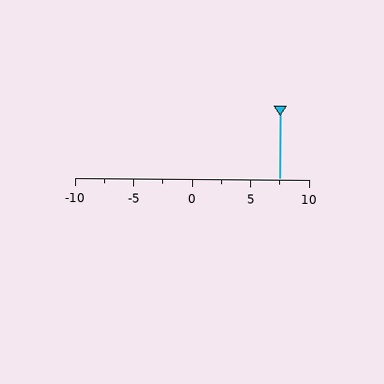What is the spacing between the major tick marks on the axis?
The major ticks are spaced 5 apart.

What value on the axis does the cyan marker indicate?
The marker indicates approximately 7.5.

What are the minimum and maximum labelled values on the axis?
The axis runs from -10 to 10.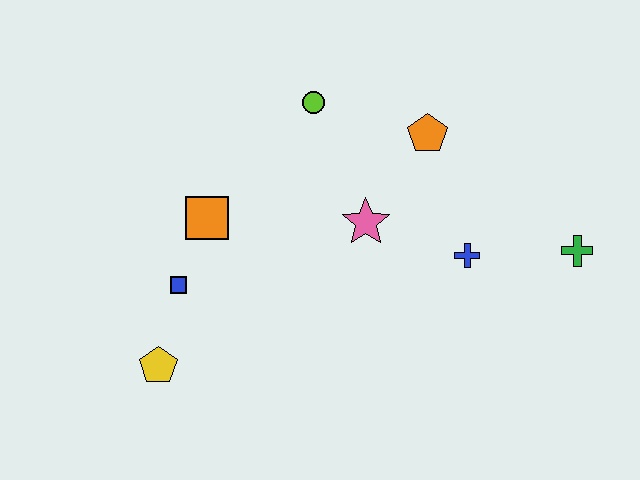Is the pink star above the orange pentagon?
No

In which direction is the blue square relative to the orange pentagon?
The blue square is to the left of the orange pentagon.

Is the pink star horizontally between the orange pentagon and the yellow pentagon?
Yes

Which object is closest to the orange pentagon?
The pink star is closest to the orange pentagon.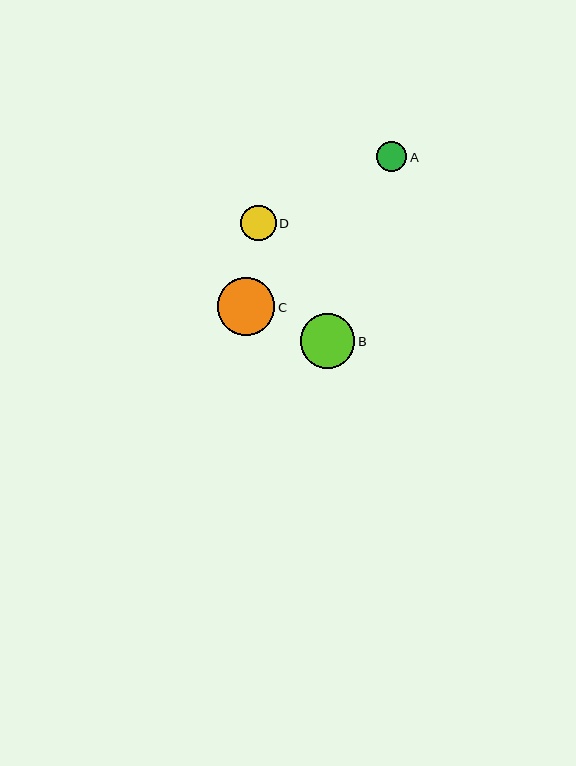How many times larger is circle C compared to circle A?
Circle C is approximately 1.9 times the size of circle A.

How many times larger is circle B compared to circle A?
Circle B is approximately 1.8 times the size of circle A.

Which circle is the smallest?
Circle A is the smallest with a size of approximately 31 pixels.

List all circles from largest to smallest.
From largest to smallest: C, B, D, A.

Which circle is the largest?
Circle C is the largest with a size of approximately 57 pixels.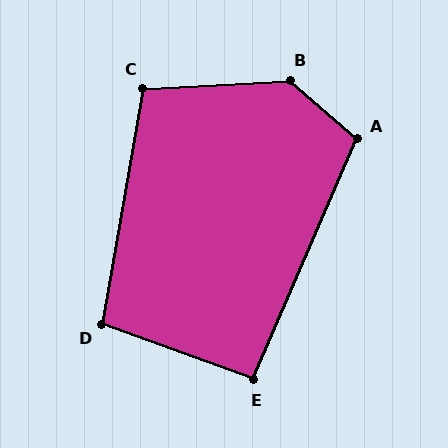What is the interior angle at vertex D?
Approximately 100 degrees (obtuse).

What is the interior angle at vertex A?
Approximately 108 degrees (obtuse).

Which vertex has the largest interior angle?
B, at approximately 136 degrees.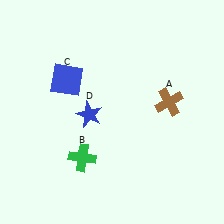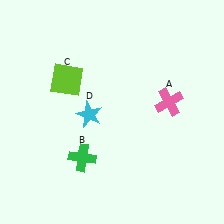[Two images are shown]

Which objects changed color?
A changed from brown to pink. C changed from blue to lime. D changed from blue to cyan.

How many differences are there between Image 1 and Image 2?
There are 3 differences between the two images.